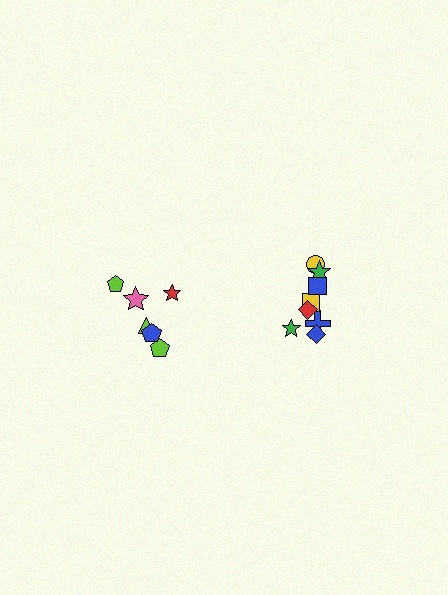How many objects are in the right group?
There are 8 objects.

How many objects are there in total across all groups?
There are 14 objects.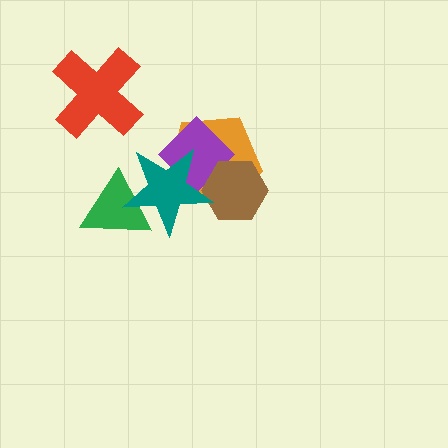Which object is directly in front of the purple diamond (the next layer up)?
The brown hexagon is directly in front of the purple diamond.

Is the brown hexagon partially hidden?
Yes, it is partially covered by another shape.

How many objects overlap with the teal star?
4 objects overlap with the teal star.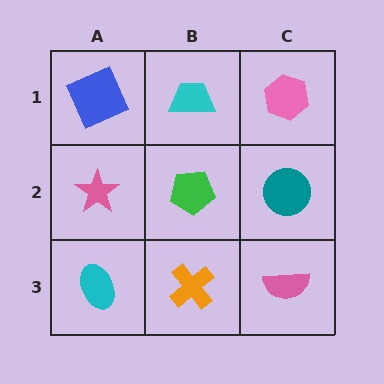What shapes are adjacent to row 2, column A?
A blue square (row 1, column A), a cyan ellipse (row 3, column A), a green pentagon (row 2, column B).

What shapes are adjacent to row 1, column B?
A green pentagon (row 2, column B), a blue square (row 1, column A), a pink hexagon (row 1, column C).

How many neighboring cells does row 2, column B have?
4.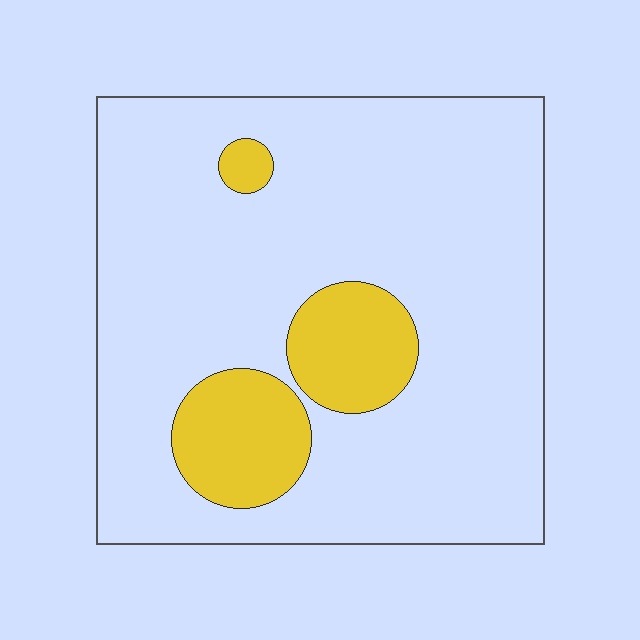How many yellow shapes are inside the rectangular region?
3.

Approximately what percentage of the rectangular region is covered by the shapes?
Approximately 15%.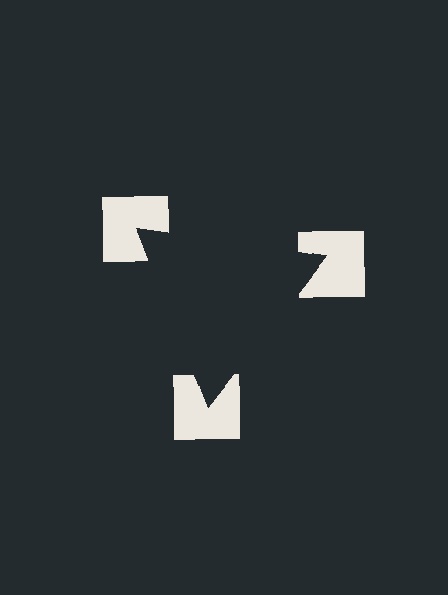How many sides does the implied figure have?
3 sides.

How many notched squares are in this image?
There are 3 — one at each vertex of the illusory triangle.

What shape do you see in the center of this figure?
An illusory triangle — its edges are inferred from the aligned wedge cuts in the notched squares, not physically drawn.